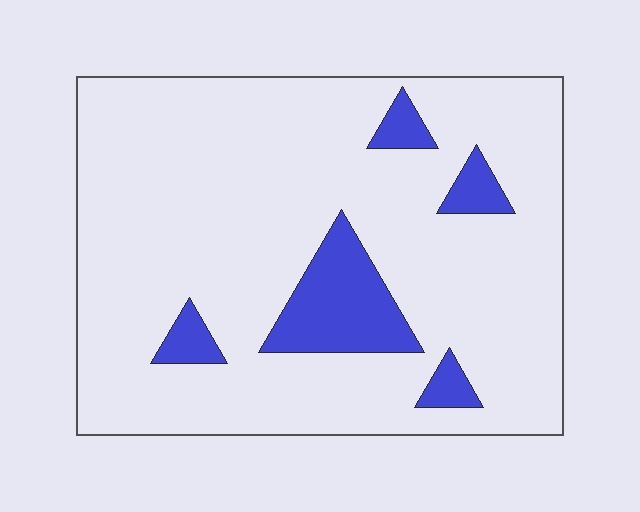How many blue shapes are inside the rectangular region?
5.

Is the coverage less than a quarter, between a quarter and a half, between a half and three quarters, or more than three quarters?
Less than a quarter.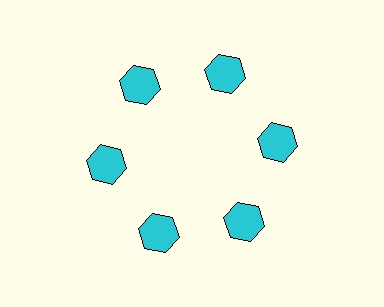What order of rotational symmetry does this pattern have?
This pattern has 6-fold rotational symmetry.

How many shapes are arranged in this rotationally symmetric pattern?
There are 6 shapes, arranged in 6 groups of 1.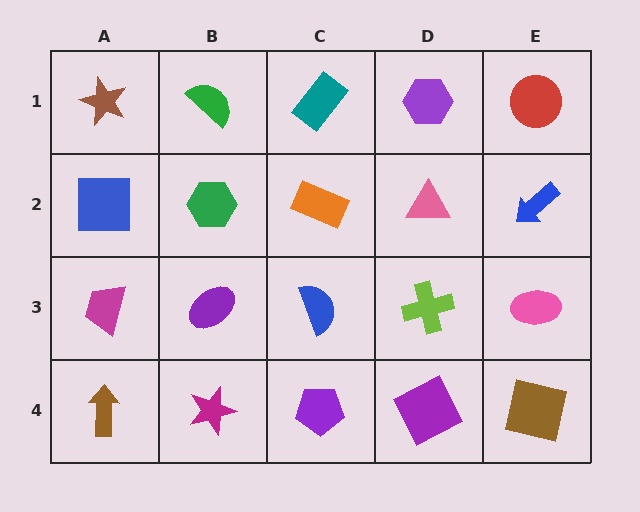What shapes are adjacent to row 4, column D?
A lime cross (row 3, column D), a purple pentagon (row 4, column C), a brown square (row 4, column E).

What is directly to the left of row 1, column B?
A brown star.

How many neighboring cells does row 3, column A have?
3.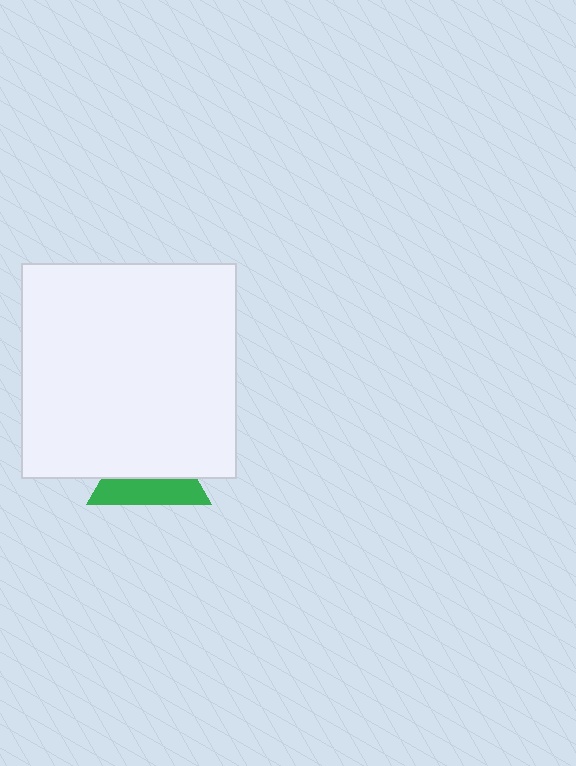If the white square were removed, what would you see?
You would see the complete green triangle.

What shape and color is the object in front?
The object in front is a white square.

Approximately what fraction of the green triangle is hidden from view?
Roughly 58% of the green triangle is hidden behind the white square.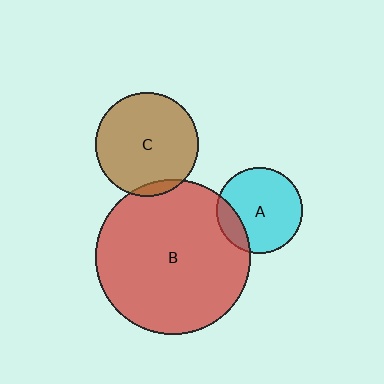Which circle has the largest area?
Circle B (red).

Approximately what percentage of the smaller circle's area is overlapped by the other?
Approximately 5%.